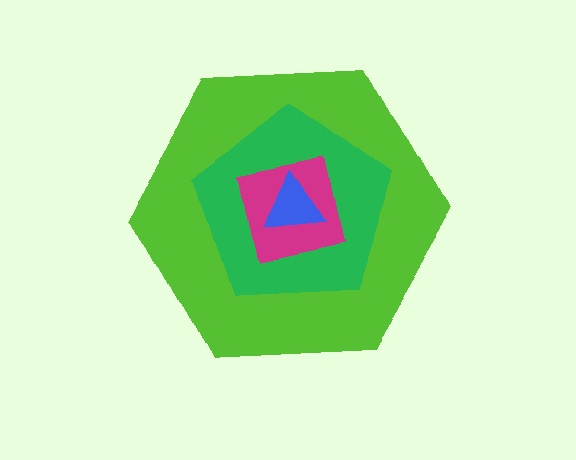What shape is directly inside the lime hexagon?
The green pentagon.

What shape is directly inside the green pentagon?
The magenta square.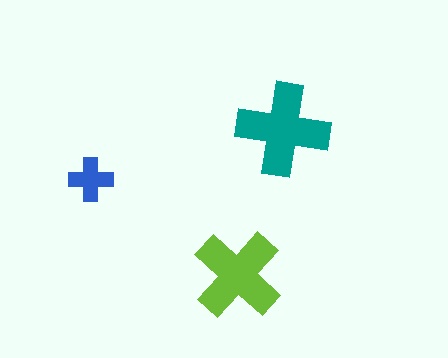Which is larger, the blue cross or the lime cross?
The lime one.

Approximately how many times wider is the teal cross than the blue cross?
About 2 times wider.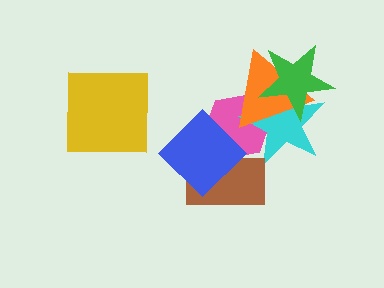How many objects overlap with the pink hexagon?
4 objects overlap with the pink hexagon.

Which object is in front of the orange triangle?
The green star is in front of the orange triangle.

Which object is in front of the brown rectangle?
The blue diamond is in front of the brown rectangle.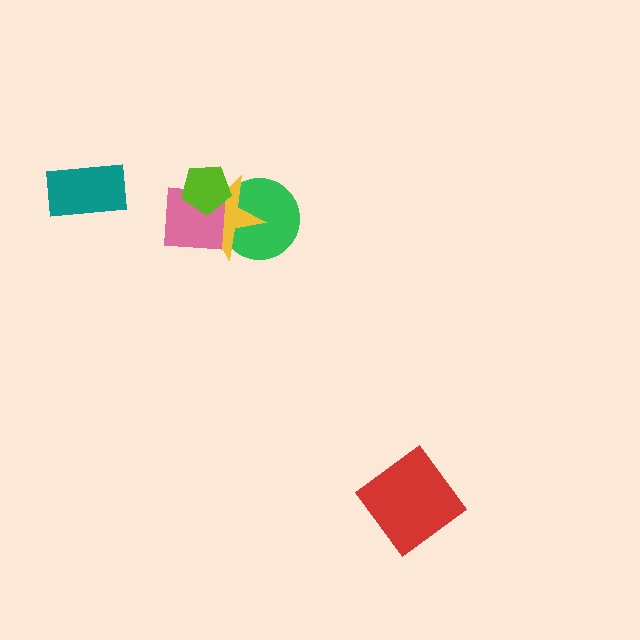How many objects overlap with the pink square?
2 objects overlap with the pink square.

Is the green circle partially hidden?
Yes, it is partially covered by another shape.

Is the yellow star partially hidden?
Yes, it is partially covered by another shape.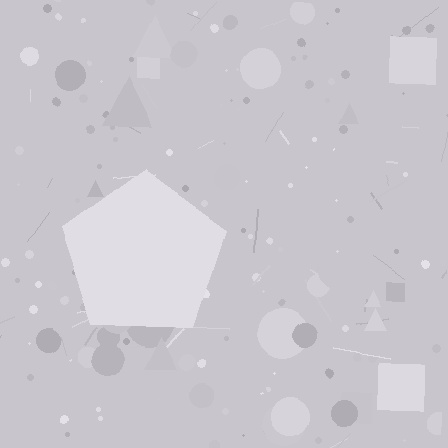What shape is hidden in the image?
A pentagon is hidden in the image.